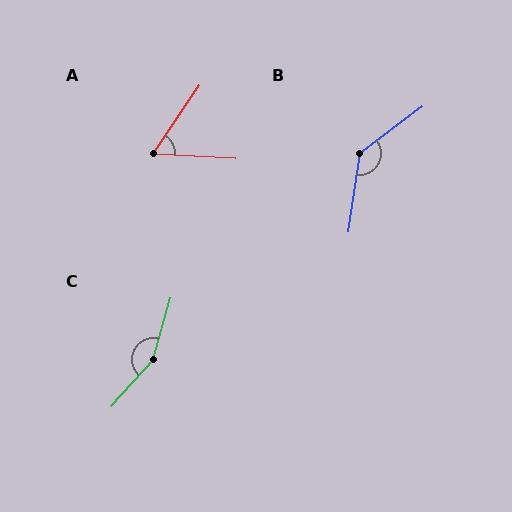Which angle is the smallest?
A, at approximately 59 degrees.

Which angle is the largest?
C, at approximately 153 degrees.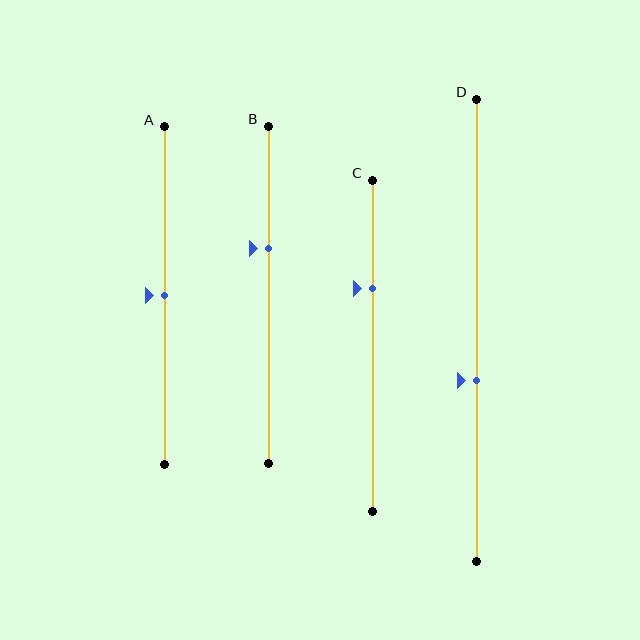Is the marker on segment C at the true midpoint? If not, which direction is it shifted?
No, the marker on segment C is shifted upward by about 17% of the segment length.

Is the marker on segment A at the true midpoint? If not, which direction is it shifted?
Yes, the marker on segment A is at the true midpoint.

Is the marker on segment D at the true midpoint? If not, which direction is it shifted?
No, the marker on segment D is shifted downward by about 11% of the segment length.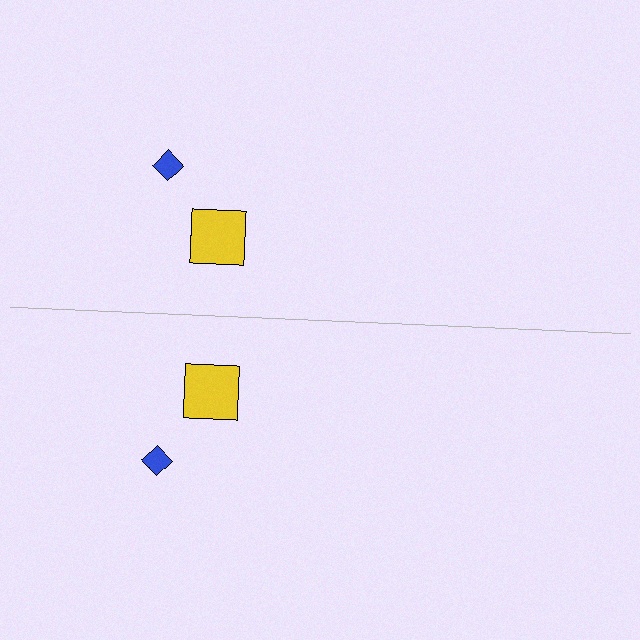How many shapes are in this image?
There are 4 shapes in this image.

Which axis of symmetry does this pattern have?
The pattern has a horizontal axis of symmetry running through the center of the image.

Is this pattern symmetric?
Yes, this pattern has bilateral (reflection) symmetry.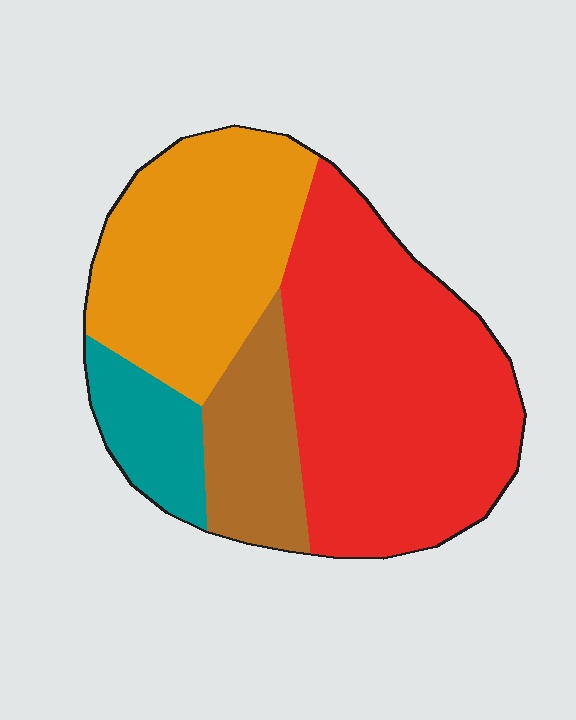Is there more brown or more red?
Red.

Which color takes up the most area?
Red, at roughly 45%.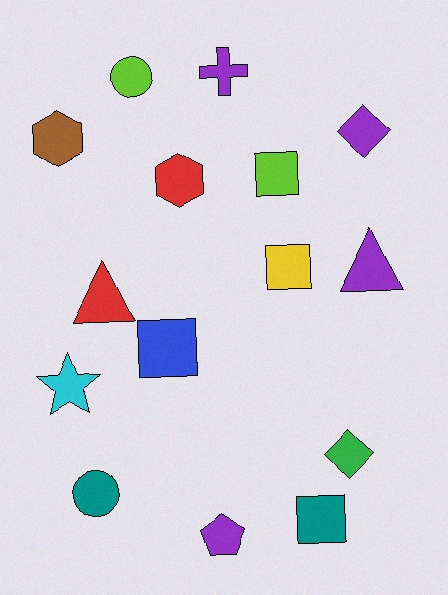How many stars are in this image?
There is 1 star.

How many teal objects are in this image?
There are 2 teal objects.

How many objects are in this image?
There are 15 objects.